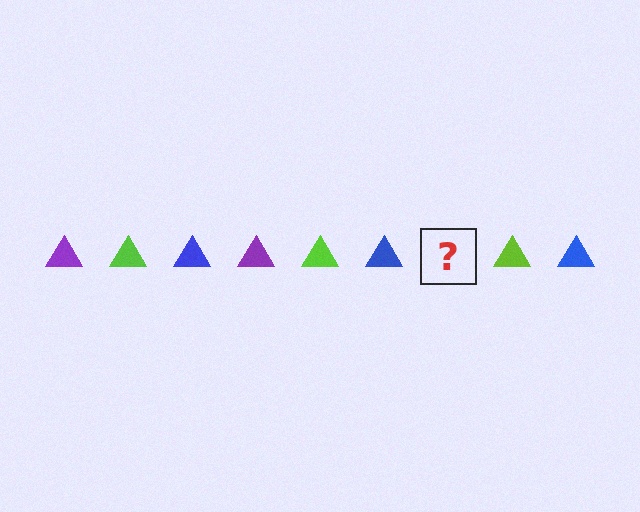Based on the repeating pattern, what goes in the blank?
The blank should be a purple triangle.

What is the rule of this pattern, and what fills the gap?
The rule is that the pattern cycles through purple, lime, blue triangles. The gap should be filled with a purple triangle.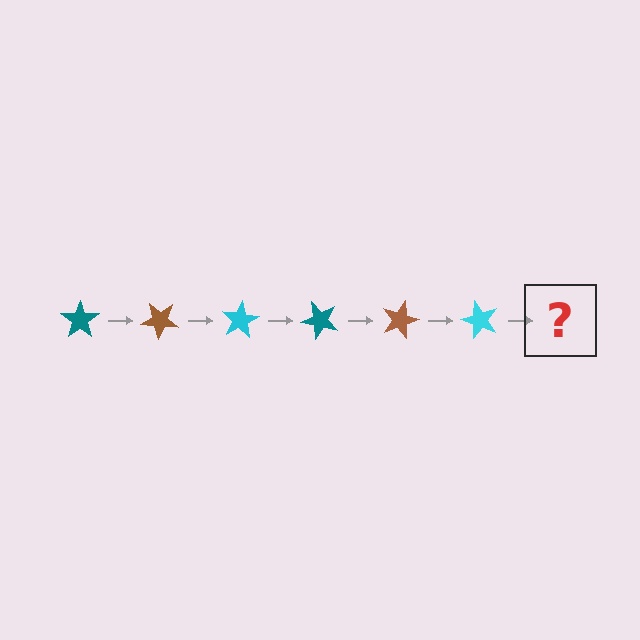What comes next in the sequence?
The next element should be a teal star, rotated 240 degrees from the start.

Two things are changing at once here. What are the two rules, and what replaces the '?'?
The two rules are that it rotates 40 degrees each step and the color cycles through teal, brown, and cyan. The '?' should be a teal star, rotated 240 degrees from the start.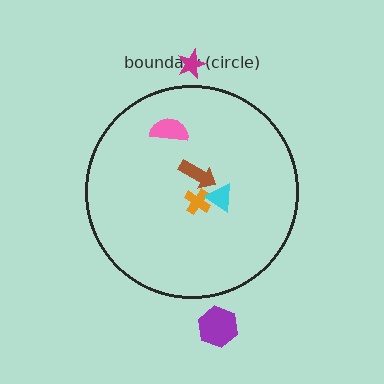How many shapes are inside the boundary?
4 inside, 2 outside.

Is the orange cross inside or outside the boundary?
Inside.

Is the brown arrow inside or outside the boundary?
Inside.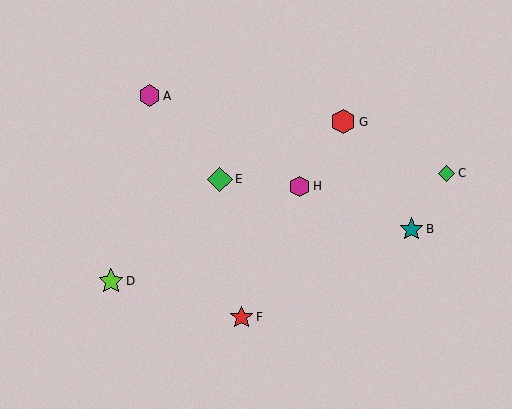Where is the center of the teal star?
The center of the teal star is at (412, 229).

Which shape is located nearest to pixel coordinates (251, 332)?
The red star (labeled F) at (241, 317) is nearest to that location.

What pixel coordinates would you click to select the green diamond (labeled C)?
Click at (447, 173) to select the green diamond C.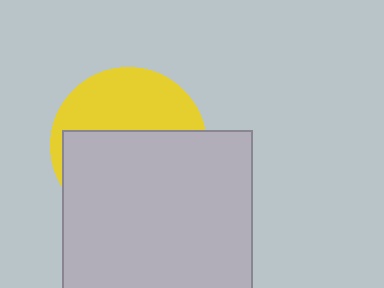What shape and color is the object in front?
The object in front is a light gray square.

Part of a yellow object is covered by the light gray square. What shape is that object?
It is a circle.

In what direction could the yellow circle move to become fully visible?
The yellow circle could move up. That would shift it out from behind the light gray square entirely.